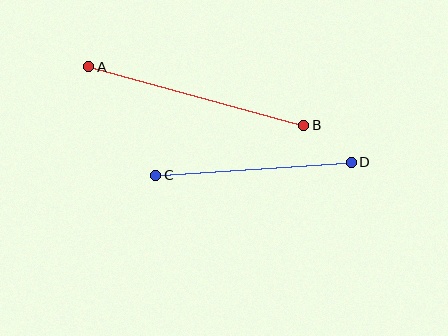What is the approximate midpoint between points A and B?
The midpoint is at approximately (196, 96) pixels.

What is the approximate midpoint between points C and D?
The midpoint is at approximately (253, 169) pixels.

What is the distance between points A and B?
The distance is approximately 223 pixels.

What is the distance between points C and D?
The distance is approximately 196 pixels.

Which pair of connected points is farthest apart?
Points A and B are farthest apart.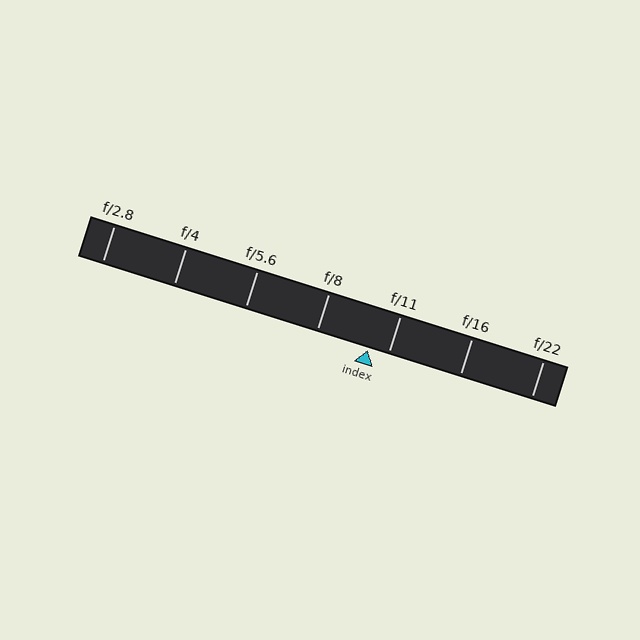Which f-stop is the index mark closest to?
The index mark is closest to f/11.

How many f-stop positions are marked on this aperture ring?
There are 7 f-stop positions marked.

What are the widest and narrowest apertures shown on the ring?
The widest aperture shown is f/2.8 and the narrowest is f/22.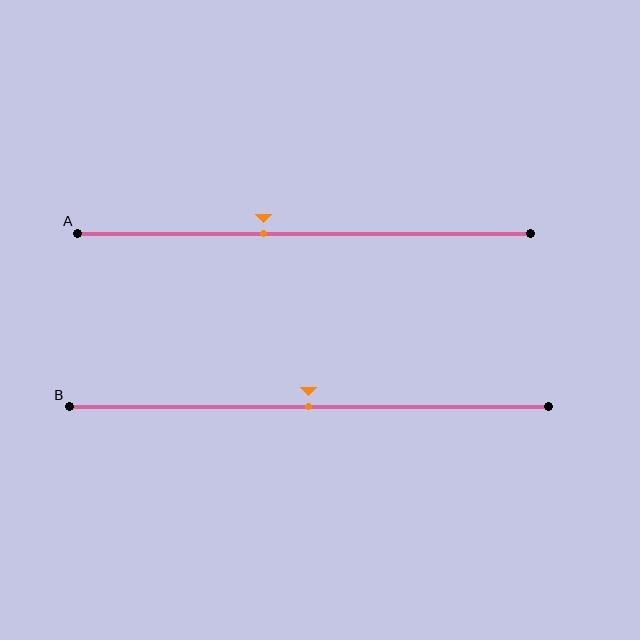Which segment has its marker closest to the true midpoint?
Segment B has its marker closest to the true midpoint.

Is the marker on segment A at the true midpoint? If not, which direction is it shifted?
No, the marker on segment A is shifted to the left by about 9% of the segment length.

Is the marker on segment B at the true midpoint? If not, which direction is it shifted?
Yes, the marker on segment B is at the true midpoint.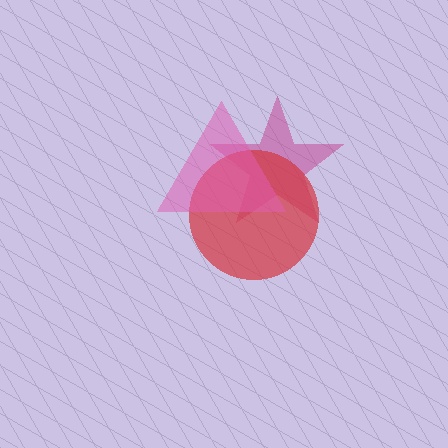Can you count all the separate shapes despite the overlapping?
Yes, there are 3 separate shapes.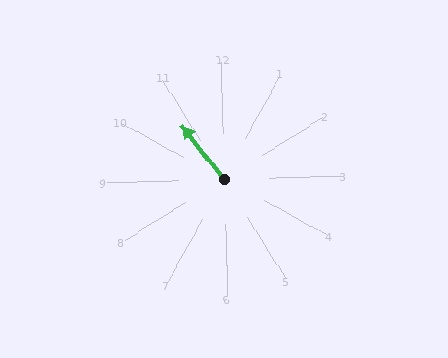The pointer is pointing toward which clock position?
Roughly 11 o'clock.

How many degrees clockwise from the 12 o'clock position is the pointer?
Approximately 323 degrees.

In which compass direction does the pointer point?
Northwest.